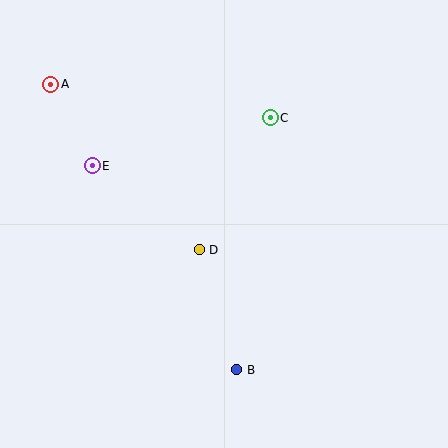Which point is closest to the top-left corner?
Point A is closest to the top-left corner.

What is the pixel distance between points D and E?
The distance between D and E is 136 pixels.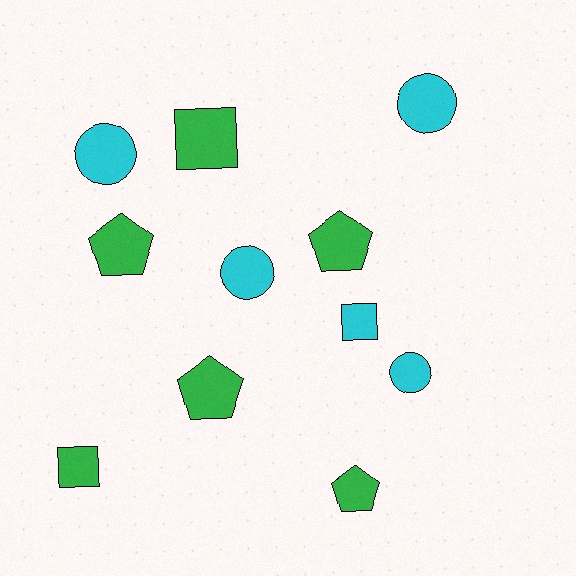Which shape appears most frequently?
Pentagon, with 4 objects.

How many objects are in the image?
There are 11 objects.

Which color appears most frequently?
Green, with 6 objects.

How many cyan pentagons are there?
There are no cyan pentagons.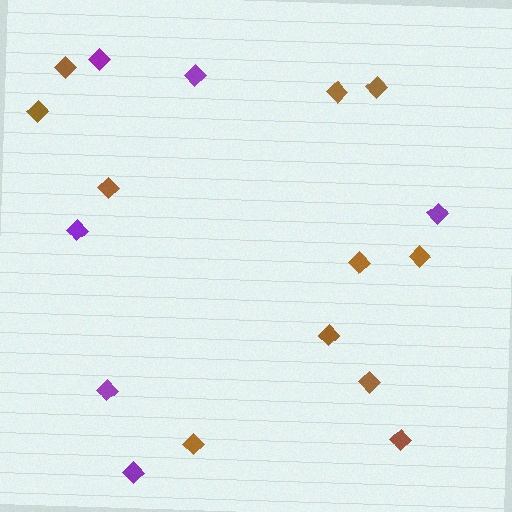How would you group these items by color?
There are 2 groups: one group of purple diamonds (6) and one group of brown diamonds (11).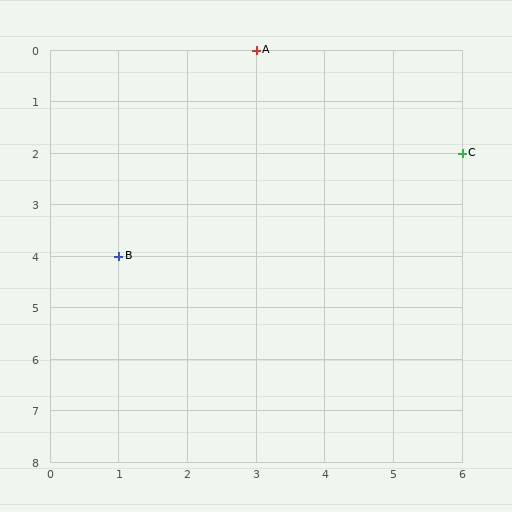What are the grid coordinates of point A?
Point A is at grid coordinates (3, 0).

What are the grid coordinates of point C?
Point C is at grid coordinates (6, 2).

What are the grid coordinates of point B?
Point B is at grid coordinates (1, 4).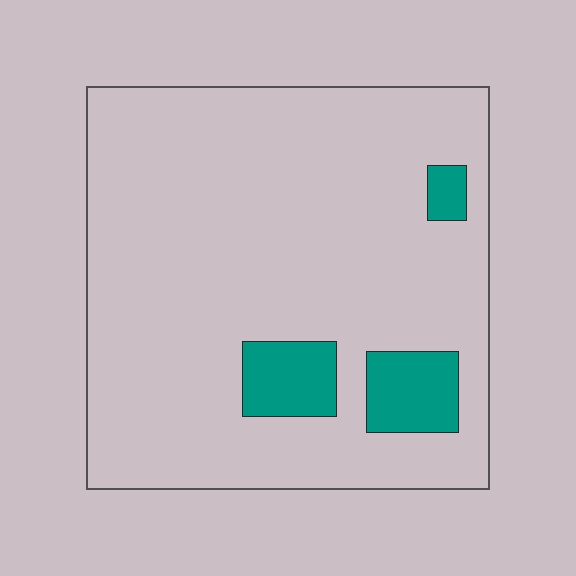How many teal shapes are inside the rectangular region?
3.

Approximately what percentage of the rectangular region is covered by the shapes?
Approximately 10%.